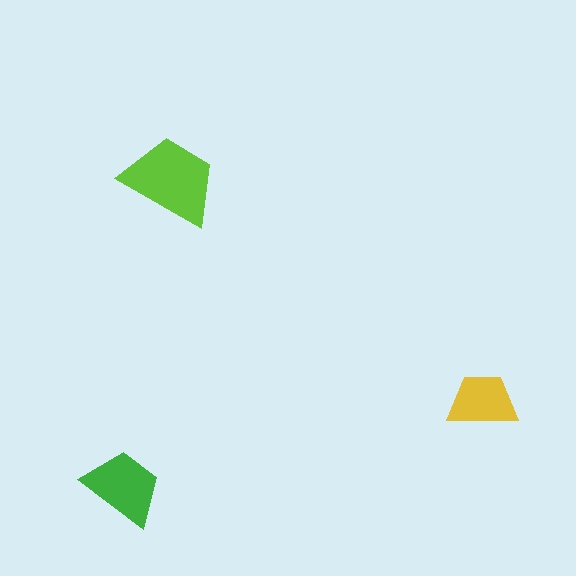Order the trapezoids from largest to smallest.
the lime one, the green one, the yellow one.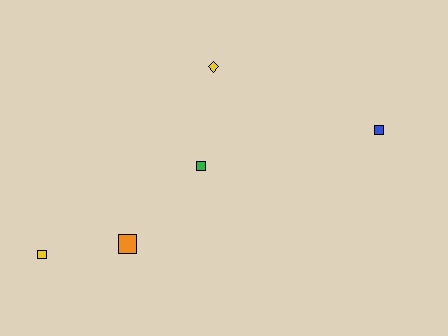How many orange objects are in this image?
There is 1 orange object.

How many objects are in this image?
There are 5 objects.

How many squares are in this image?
There are 4 squares.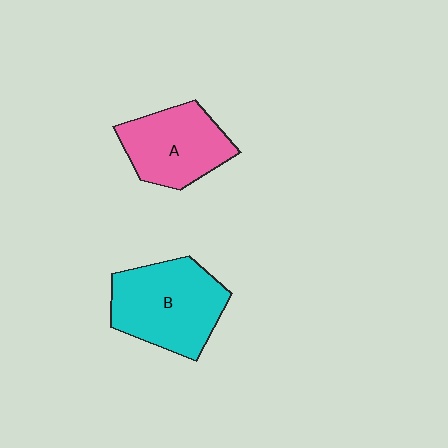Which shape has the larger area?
Shape B (cyan).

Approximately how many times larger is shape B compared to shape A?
Approximately 1.2 times.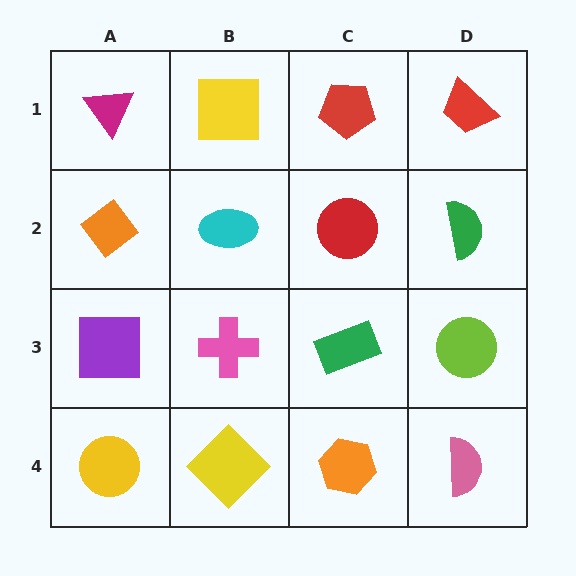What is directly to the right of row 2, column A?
A cyan ellipse.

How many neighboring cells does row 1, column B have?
3.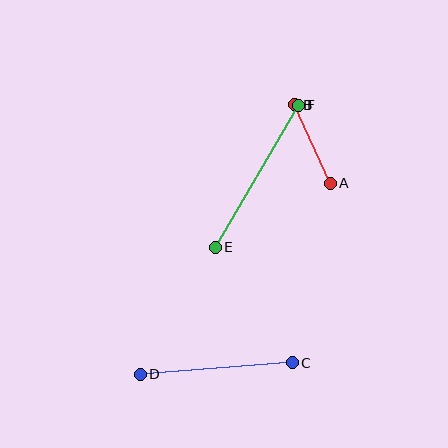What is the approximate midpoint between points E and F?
The midpoint is at approximately (257, 176) pixels.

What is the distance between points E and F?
The distance is approximately 164 pixels.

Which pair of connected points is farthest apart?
Points E and F are farthest apart.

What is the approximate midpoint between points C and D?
The midpoint is at approximately (216, 369) pixels.